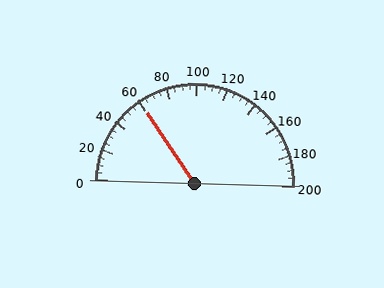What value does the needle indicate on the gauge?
The needle indicates approximately 60.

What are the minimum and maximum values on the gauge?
The gauge ranges from 0 to 200.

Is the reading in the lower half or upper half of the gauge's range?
The reading is in the lower half of the range (0 to 200).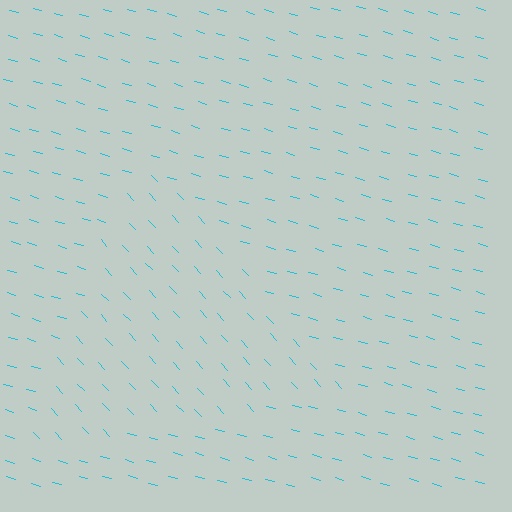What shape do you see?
I see a triangle.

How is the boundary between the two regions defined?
The boundary is defined purely by a change in line orientation (approximately 32 degrees difference). All lines are the same color and thickness.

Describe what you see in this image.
The image is filled with small cyan line segments. A triangle region in the image has lines oriented differently from the surrounding lines, creating a visible texture boundary.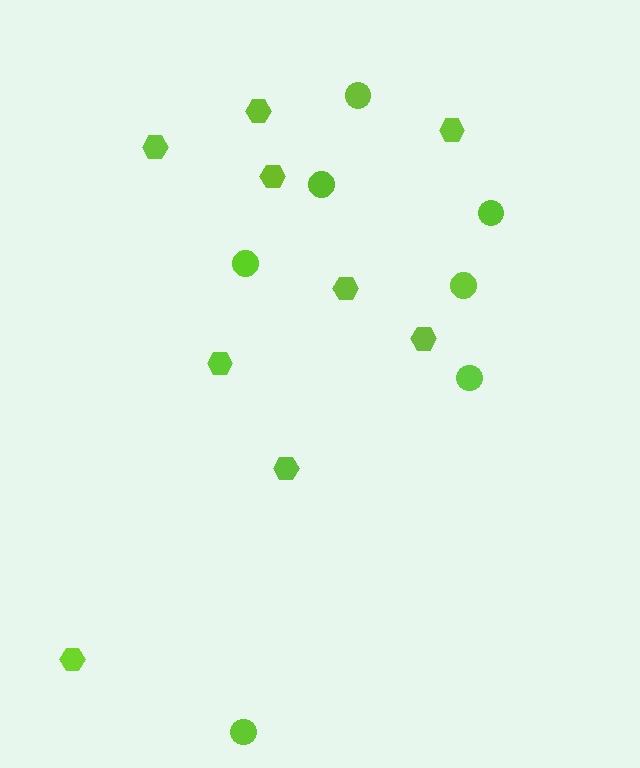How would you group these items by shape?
There are 2 groups: one group of hexagons (9) and one group of circles (7).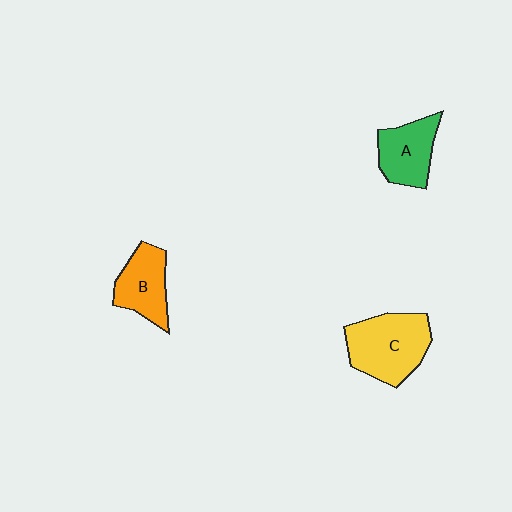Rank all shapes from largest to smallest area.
From largest to smallest: C (yellow), B (orange), A (green).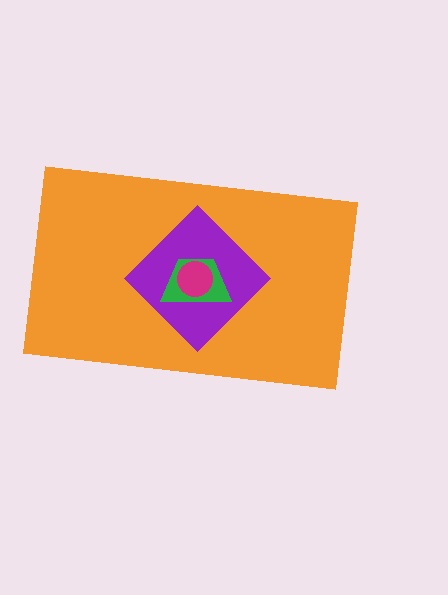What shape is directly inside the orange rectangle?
The purple diamond.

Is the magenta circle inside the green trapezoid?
Yes.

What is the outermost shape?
The orange rectangle.